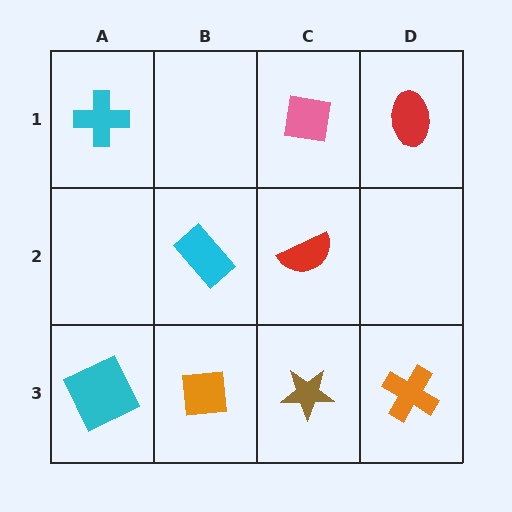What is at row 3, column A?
A cyan square.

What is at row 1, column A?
A cyan cross.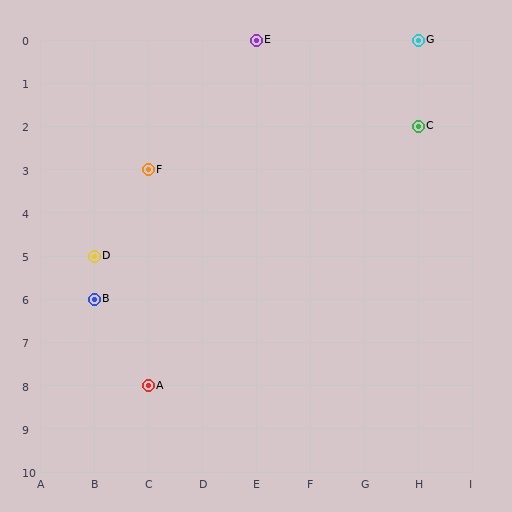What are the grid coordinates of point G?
Point G is at grid coordinates (H, 0).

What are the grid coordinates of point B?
Point B is at grid coordinates (B, 6).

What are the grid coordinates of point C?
Point C is at grid coordinates (H, 2).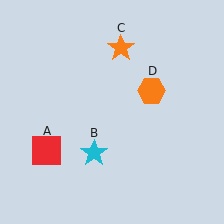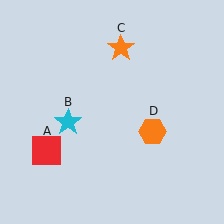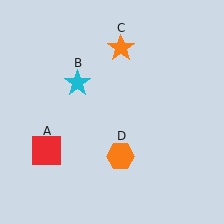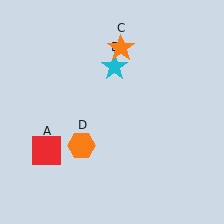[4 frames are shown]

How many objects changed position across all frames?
2 objects changed position: cyan star (object B), orange hexagon (object D).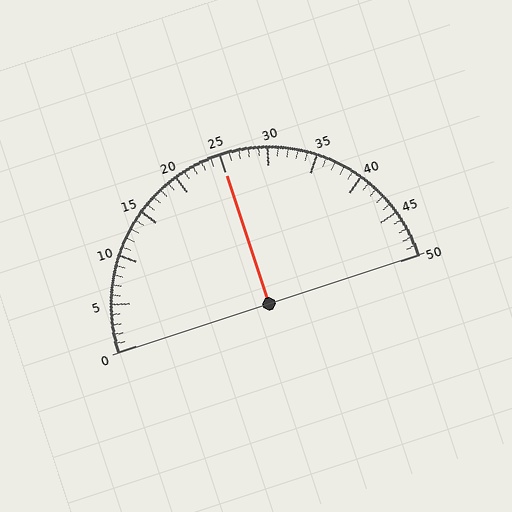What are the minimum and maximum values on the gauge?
The gauge ranges from 0 to 50.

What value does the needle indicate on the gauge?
The needle indicates approximately 25.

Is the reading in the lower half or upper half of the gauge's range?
The reading is in the upper half of the range (0 to 50).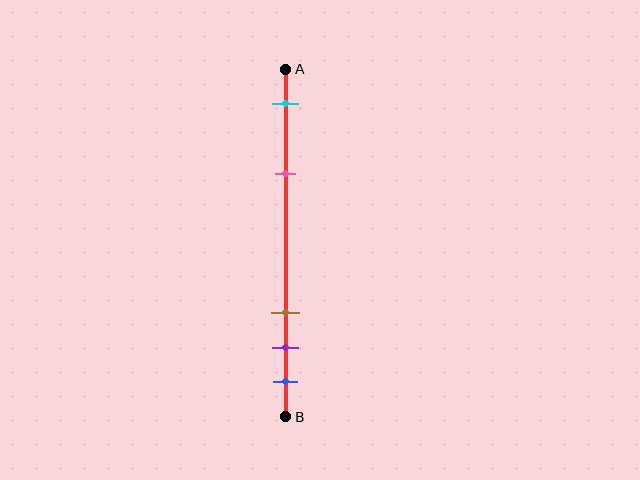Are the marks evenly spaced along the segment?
No, the marks are not evenly spaced.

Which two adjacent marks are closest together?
The purple and blue marks are the closest adjacent pair.